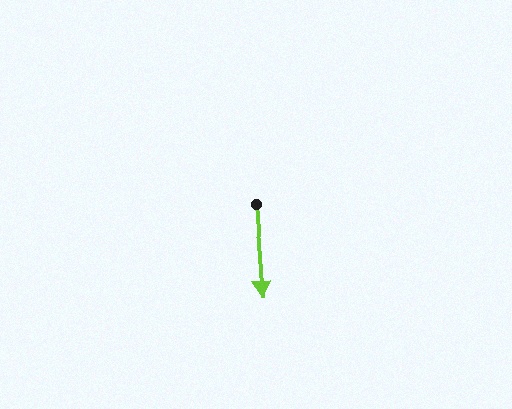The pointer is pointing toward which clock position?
Roughly 6 o'clock.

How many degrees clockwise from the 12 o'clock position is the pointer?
Approximately 176 degrees.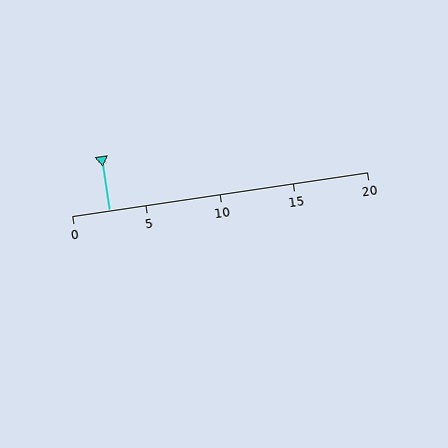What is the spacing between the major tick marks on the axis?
The major ticks are spaced 5 apart.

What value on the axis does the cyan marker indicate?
The marker indicates approximately 2.5.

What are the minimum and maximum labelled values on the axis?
The axis runs from 0 to 20.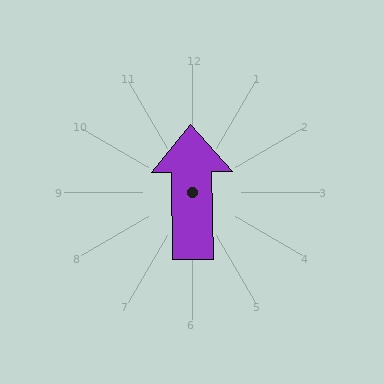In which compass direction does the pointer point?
North.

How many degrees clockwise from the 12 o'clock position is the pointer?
Approximately 359 degrees.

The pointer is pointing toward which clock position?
Roughly 12 o'clock.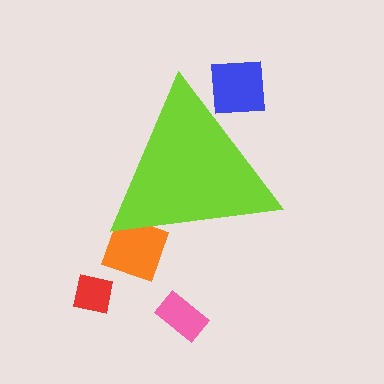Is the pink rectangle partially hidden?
No, the pink rectangle is fully visible.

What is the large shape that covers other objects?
A lime triangle.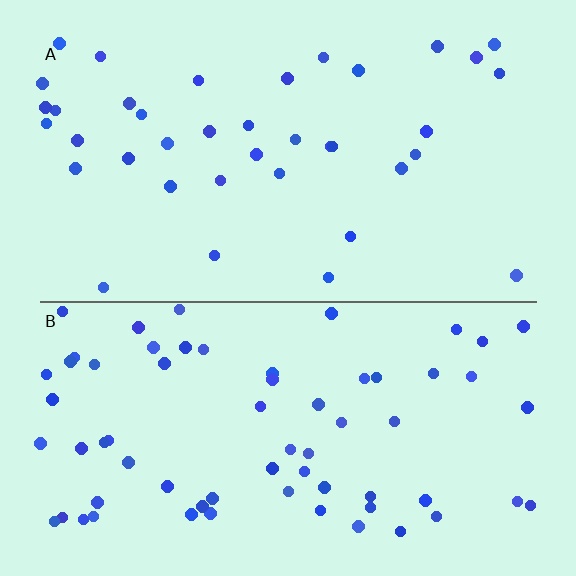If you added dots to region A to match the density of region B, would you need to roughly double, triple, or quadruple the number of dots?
Approximately double.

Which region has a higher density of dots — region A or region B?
B (the bottom).